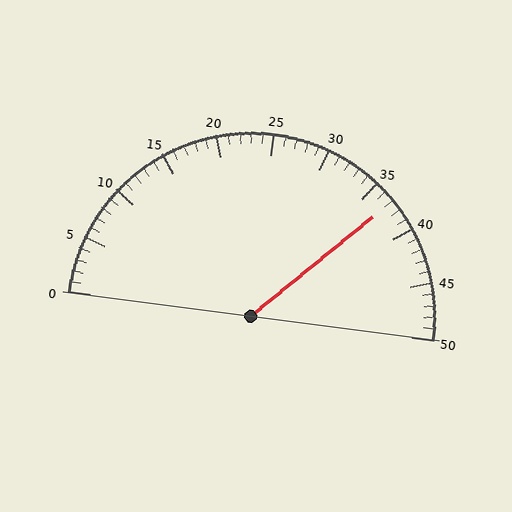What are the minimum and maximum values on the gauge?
The gauge ranges from 0 to 50.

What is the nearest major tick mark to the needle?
The nearest major tick mark is 35.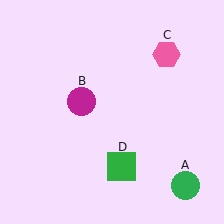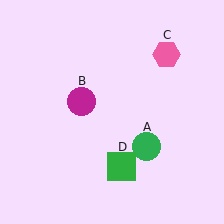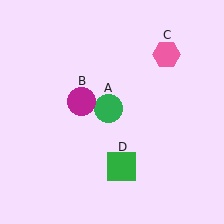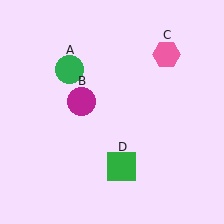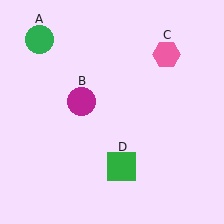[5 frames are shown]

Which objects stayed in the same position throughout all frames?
Magenta circle (object B) and pink hexagon (object C) and green square (object D) remained stationary.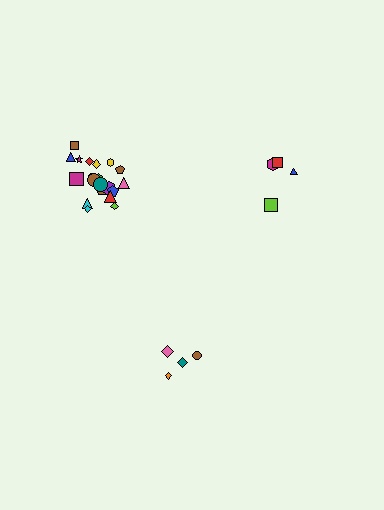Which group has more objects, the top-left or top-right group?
The top-left group.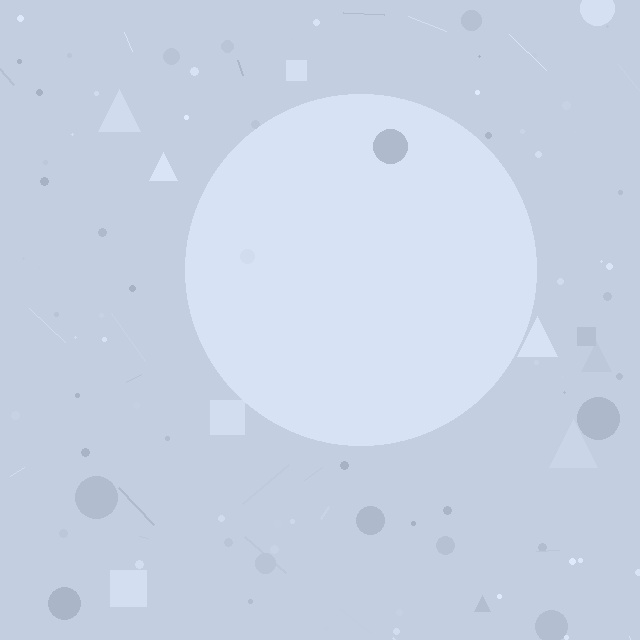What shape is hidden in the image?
A circle is hidden in the image.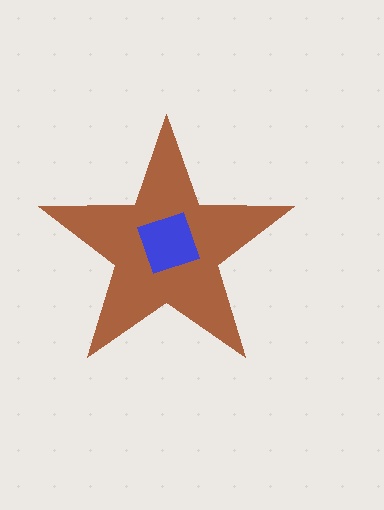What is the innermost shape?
The blue square.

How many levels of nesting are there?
2.